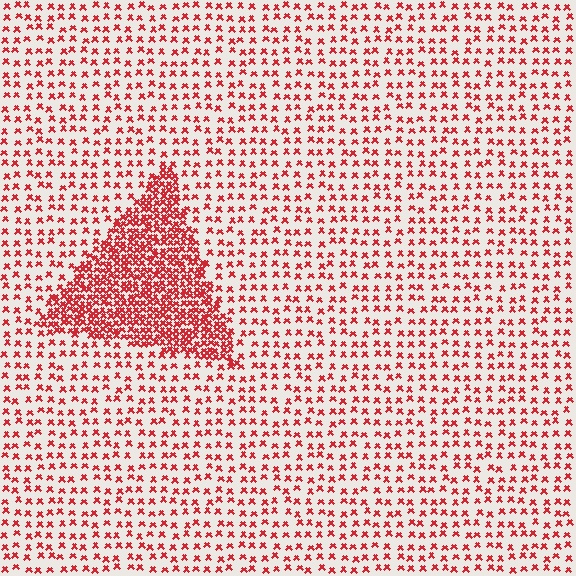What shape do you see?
I see a triangle.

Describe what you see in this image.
The image contains small red elements arranged at two different densities. A triangle-shaped region is visible where the elements are more densely packed than the surrounding area.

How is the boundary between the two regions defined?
The boundary is defined by a change in element density (approximately 2.9x ratio). All elements are the same color, size, and shape.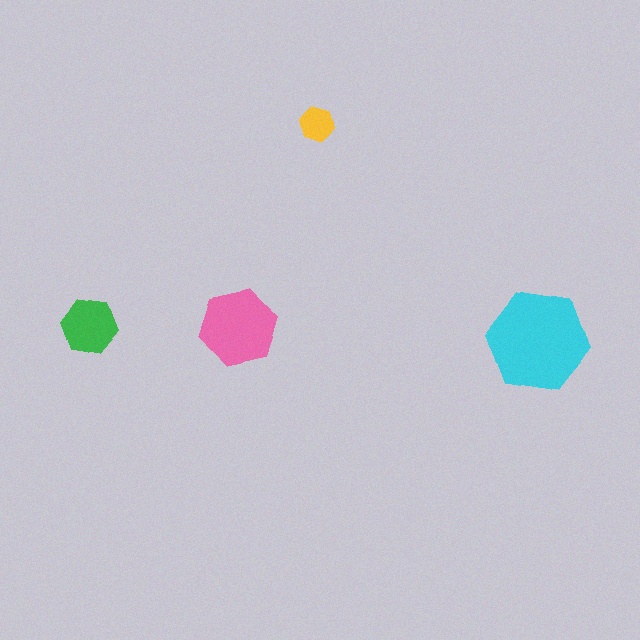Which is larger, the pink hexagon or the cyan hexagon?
The cyan one.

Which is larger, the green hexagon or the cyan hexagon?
The cyan one.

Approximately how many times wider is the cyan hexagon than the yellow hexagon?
About 3 times wider.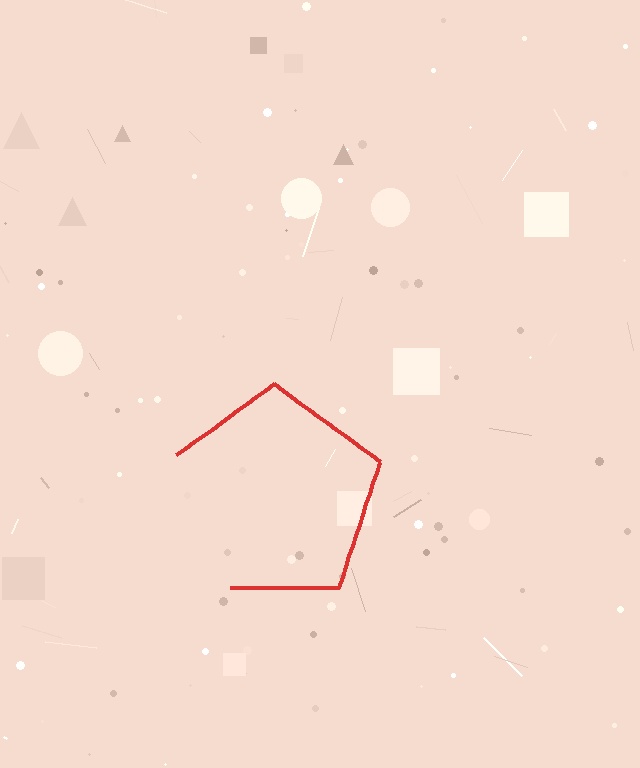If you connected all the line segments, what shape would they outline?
They would outline a pentagon.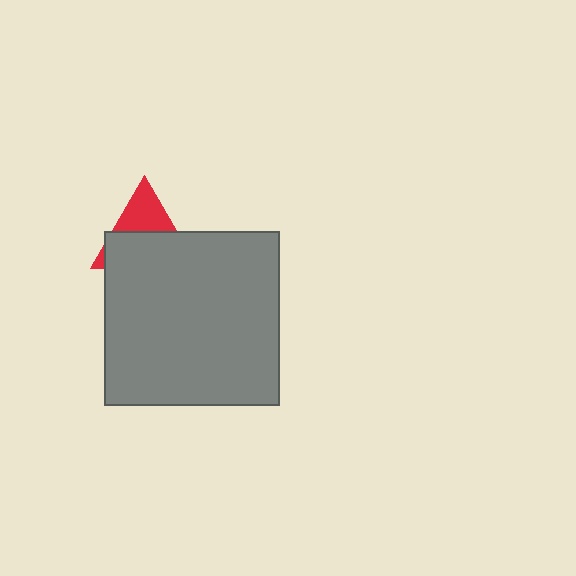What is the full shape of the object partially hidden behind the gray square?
The partially hidden object is a red triangle.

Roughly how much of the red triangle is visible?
A small part of it is visible (roughly 39%).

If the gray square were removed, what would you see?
You would see the complete red triangle.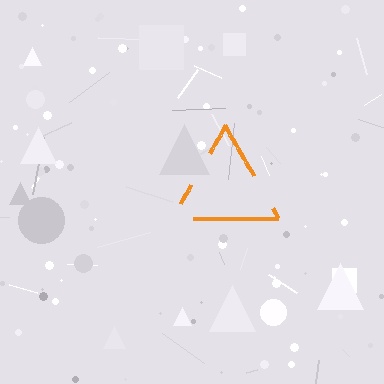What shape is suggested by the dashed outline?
The dashed outline suggests a triangle.